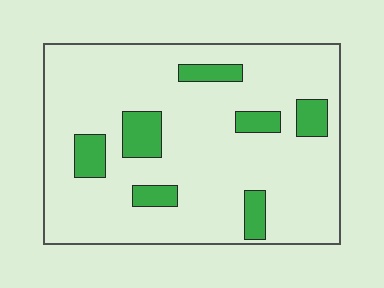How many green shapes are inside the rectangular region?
7.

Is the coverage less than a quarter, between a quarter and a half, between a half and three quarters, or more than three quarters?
Less than a quarter.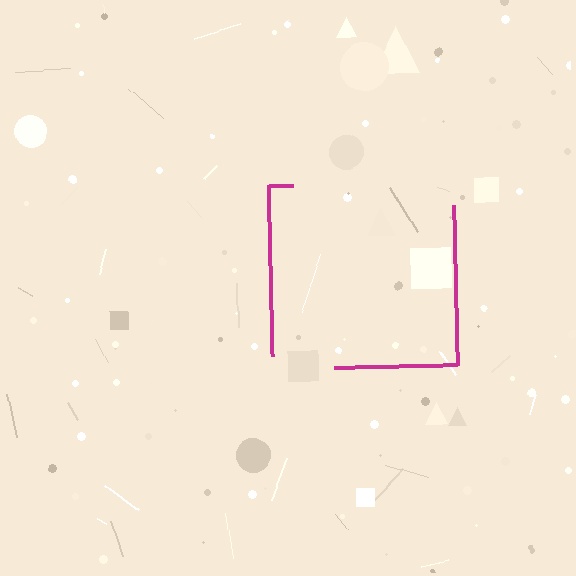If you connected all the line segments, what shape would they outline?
They would outline a square.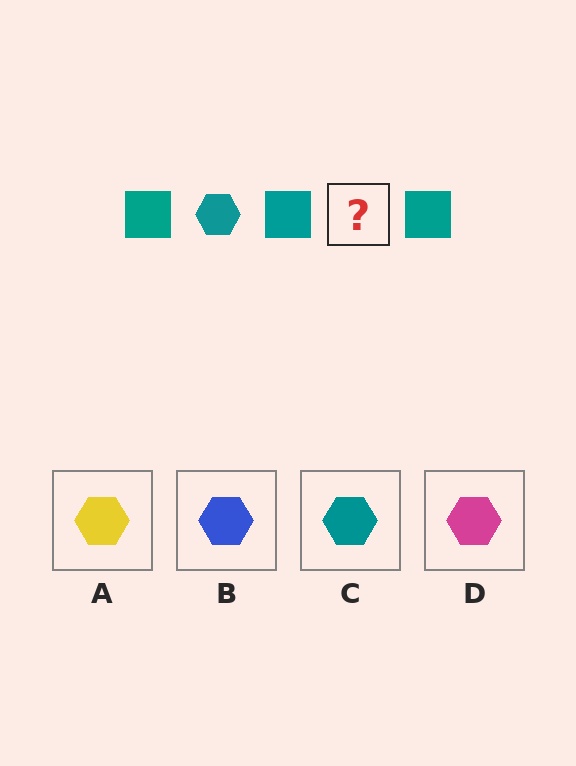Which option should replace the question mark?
Option C.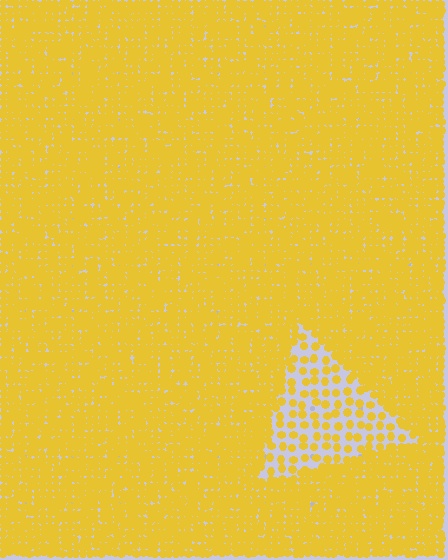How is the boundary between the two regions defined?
The boundary is defined by a change in element density (approximately 2.8x ratio). All elements are the same color, size, and shape.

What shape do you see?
I see a triangle.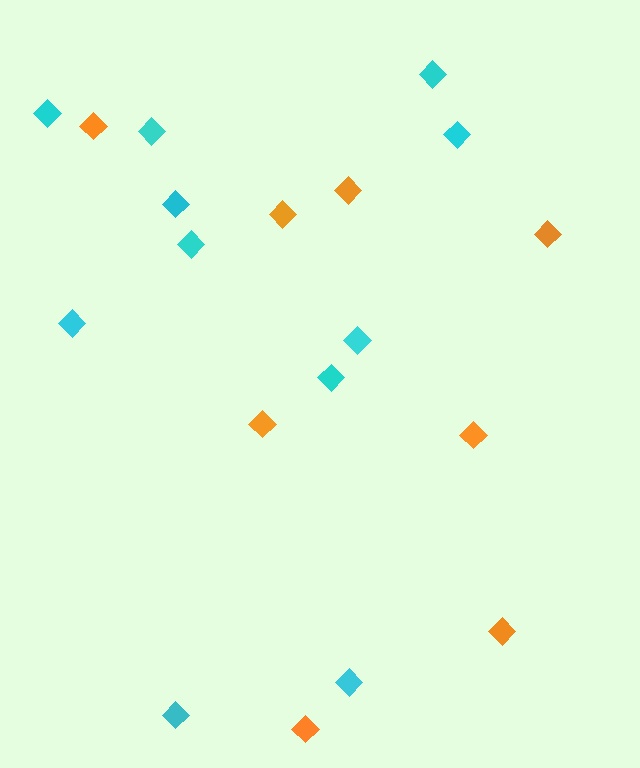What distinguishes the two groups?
There are 2 groups: one group of orange diamonds (8) and one group of cyan diamonds (11).